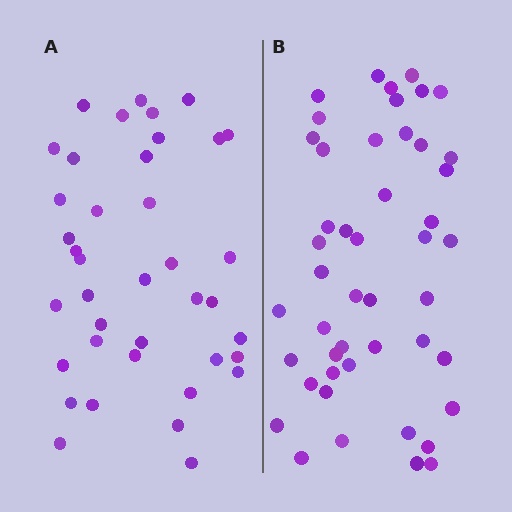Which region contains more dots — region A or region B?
Region B (the right region) has more dots.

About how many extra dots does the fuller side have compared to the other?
Region B has roughly 8 or so more dots than region A.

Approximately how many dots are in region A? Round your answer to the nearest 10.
About 40 dots. (The exact count is 39, which rounds to 40.)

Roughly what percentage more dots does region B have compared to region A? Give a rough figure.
About 20% more.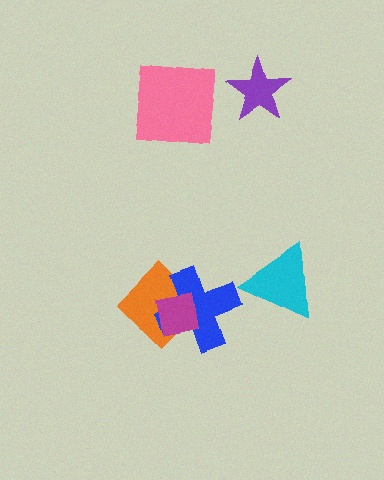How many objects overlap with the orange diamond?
2 objects overlap with the orange diamond.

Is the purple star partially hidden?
No, no other shape covers it.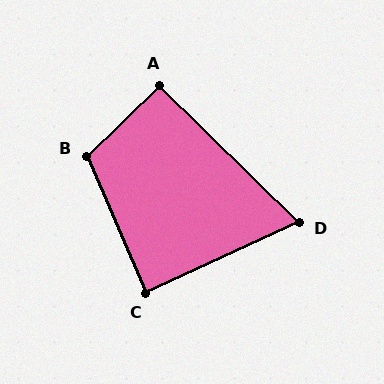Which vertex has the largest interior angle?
B, at approximately 111 degrees.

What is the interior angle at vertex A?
Approximately 91 degrees (approximately right).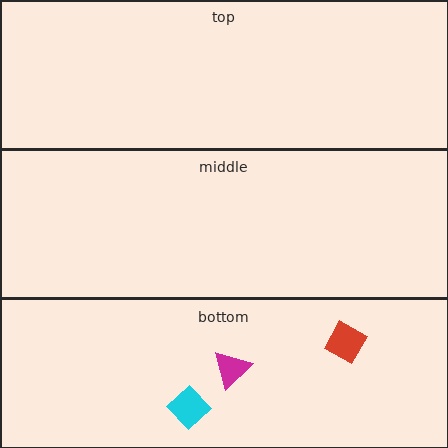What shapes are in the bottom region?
The cyan diamond, the magenta triangle, the red square.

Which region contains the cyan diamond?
The bottom region.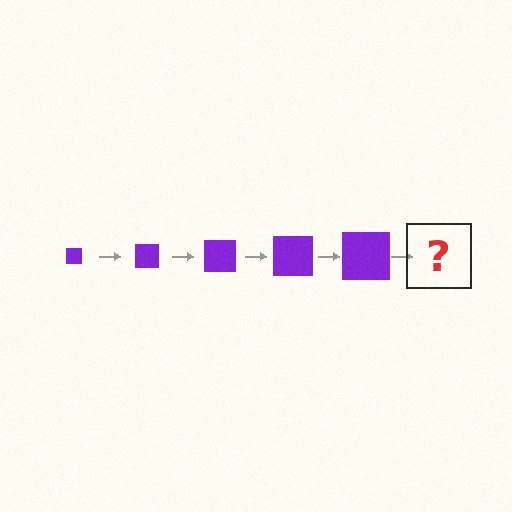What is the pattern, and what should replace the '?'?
The pattern is that the square gets progressively larger each step. The '?' should be a purple square, larger than the previous one.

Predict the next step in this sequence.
The next step is a purple square, larger than the previous one.